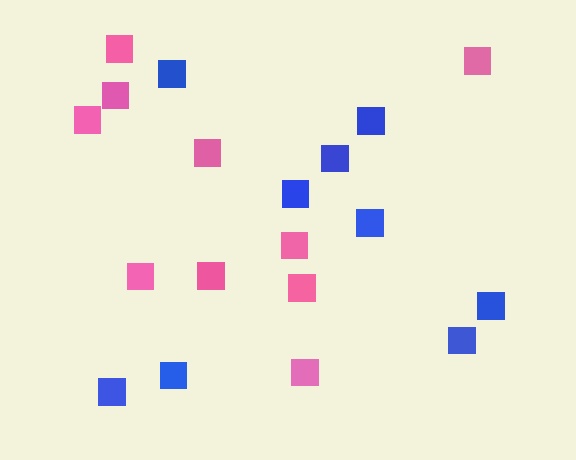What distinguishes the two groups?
There are 2 groups: one group of blue squares (9) and one group of pink squares (10).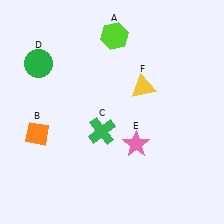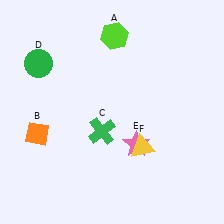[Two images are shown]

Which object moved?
The yellow triangle (F) moved down.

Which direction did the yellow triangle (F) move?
The yellow triangle (F) moved down.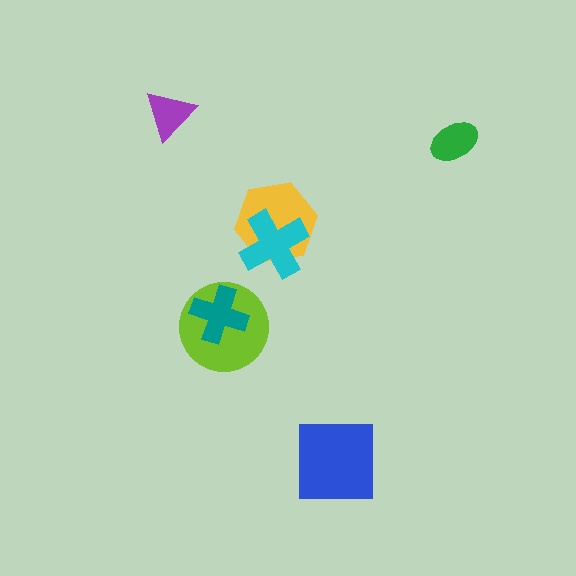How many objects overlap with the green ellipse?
0 objects overlap with the green ellipse.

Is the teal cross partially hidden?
No, no other shape covers it.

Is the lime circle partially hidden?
Yes, it is partially covered by another shape.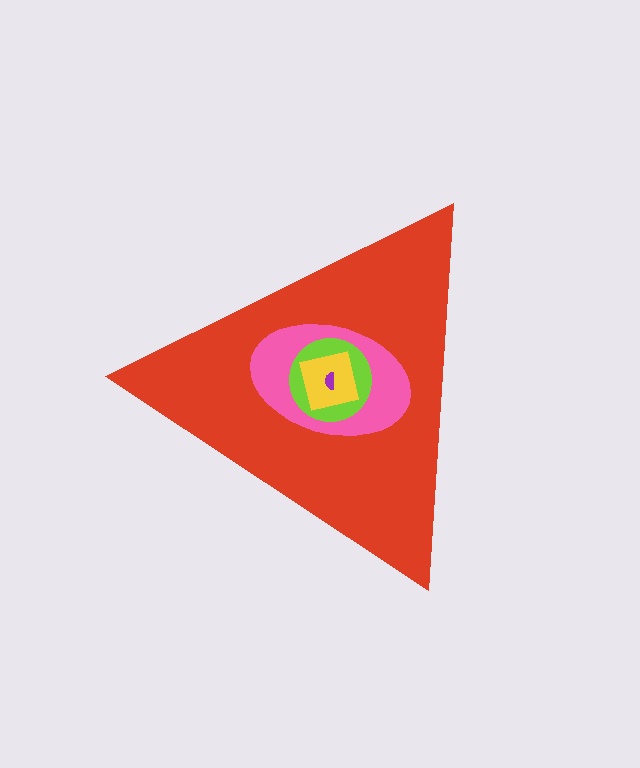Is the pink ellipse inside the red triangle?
Yes.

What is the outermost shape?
The red triangle.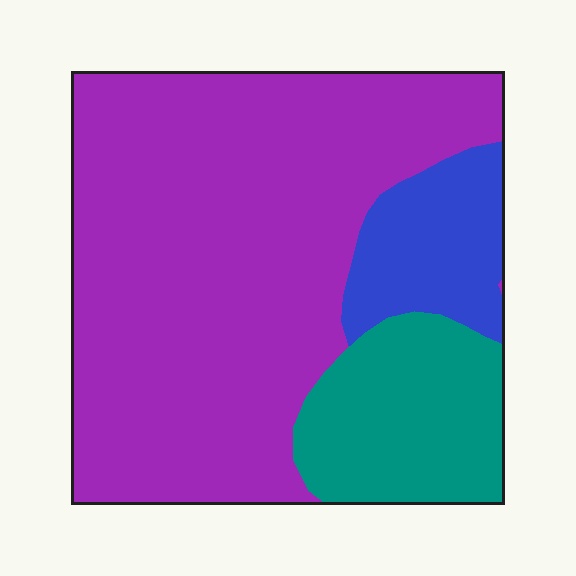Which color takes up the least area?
Blue, at roughly 15%.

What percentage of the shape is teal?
Teal covers about 20% of the shape.